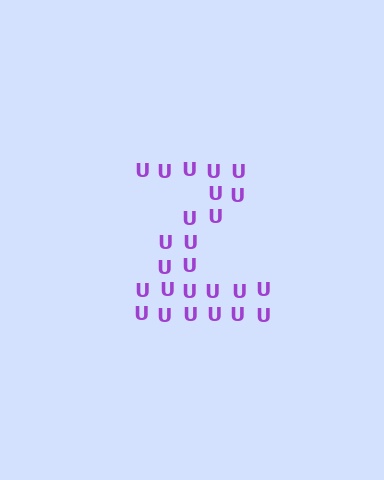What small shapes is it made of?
It is made of small letter U's.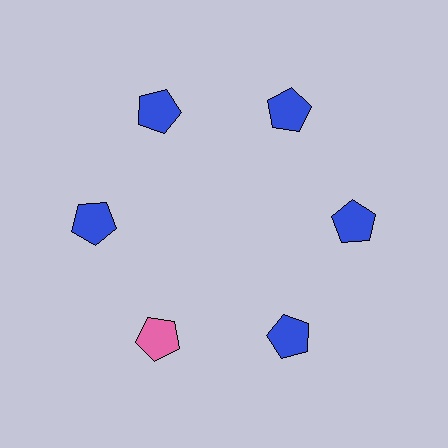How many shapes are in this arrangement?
There are 6 shapes arranged in a ring pattern.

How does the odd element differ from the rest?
It has a different color: pink instead of blue.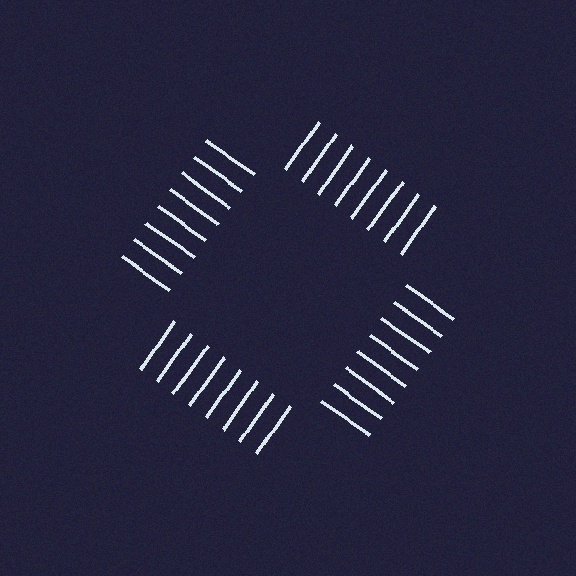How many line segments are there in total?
32 — 8 along each of the 4 edges.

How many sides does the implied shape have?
4 sides — the line-ends trace a square.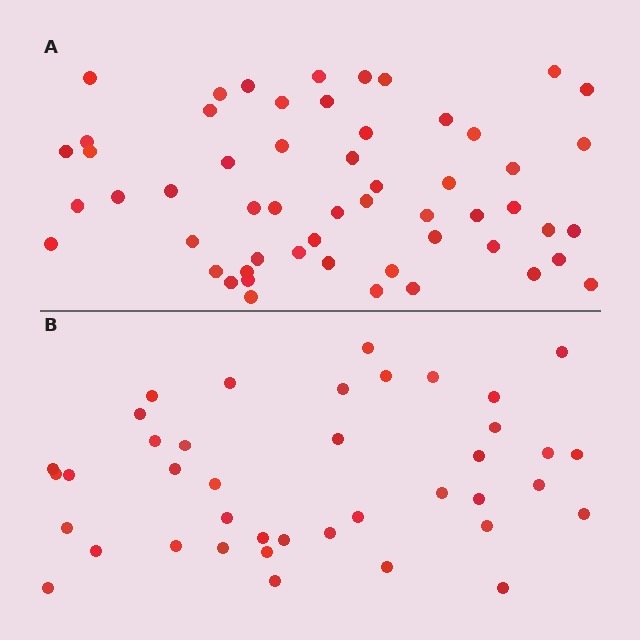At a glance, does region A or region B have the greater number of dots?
Region A (the top region) has more dots.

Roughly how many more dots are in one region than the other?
Region A has approximately 15 more dots than region B.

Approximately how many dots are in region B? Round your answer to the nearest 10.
About 40 dots.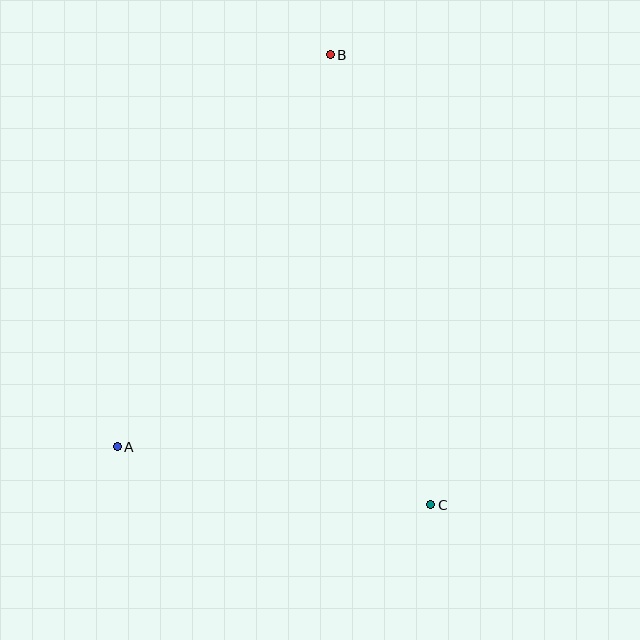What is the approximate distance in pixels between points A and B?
The distance between A and B is approximately 447 pixels.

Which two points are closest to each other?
Points A and C are closest to each other.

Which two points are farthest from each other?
Points B and C are farthest from each other.